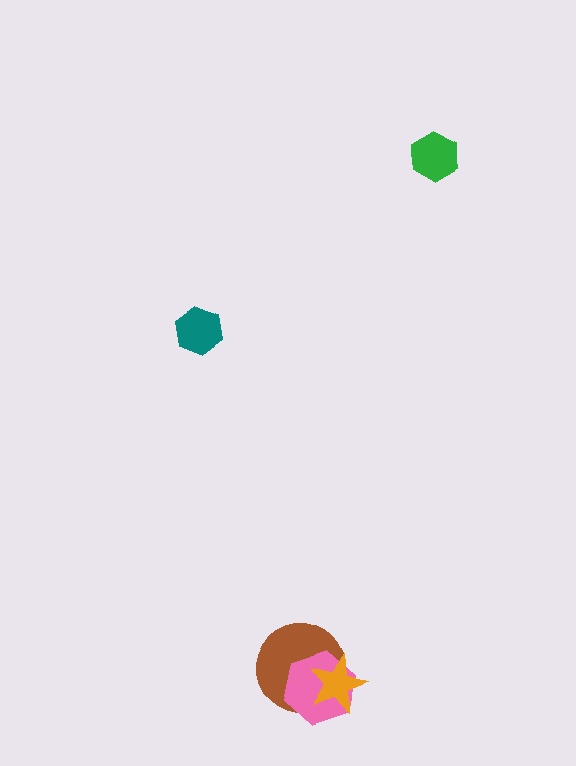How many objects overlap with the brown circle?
2 objects overlap with the brown circle.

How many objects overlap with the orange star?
2 objects overlap with the orange star.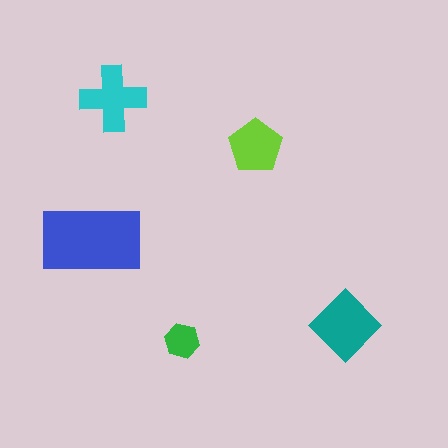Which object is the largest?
The blue rectangle.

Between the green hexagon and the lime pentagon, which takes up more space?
The lime pentagon.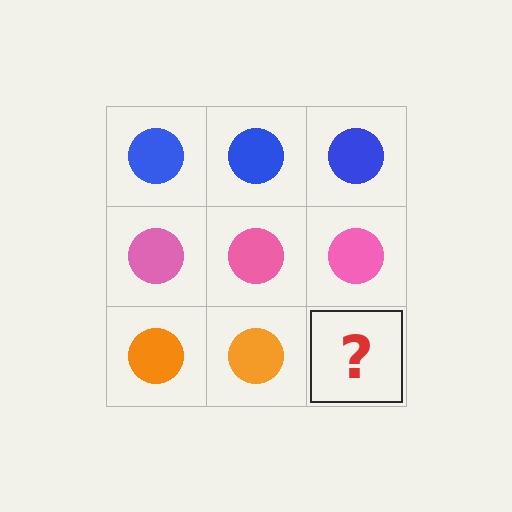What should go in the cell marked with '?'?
The missing cell should contain an orange circle.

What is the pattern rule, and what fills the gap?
The rule is that each row has a consistent color. The gap should be filled with an orange circle.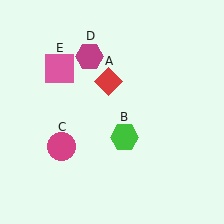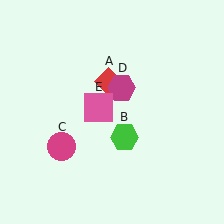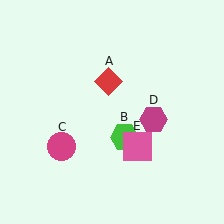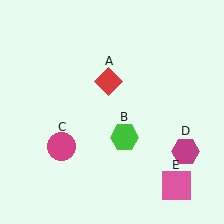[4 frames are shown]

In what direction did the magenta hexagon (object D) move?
The magenta hexagon (object D) moved down and to the right.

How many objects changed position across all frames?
2 objects changed position: magenta hexagon (object D), pink square (object E).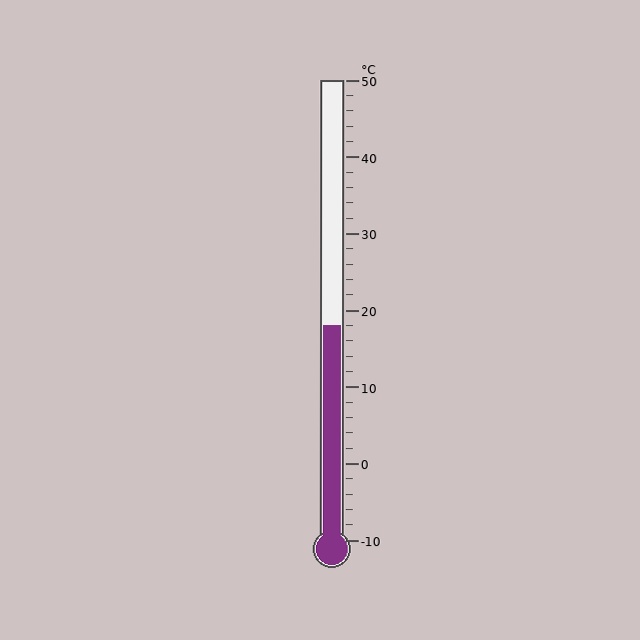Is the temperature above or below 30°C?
The temperature is below 30°C.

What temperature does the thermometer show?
The thermometer shows approximately 18°C.